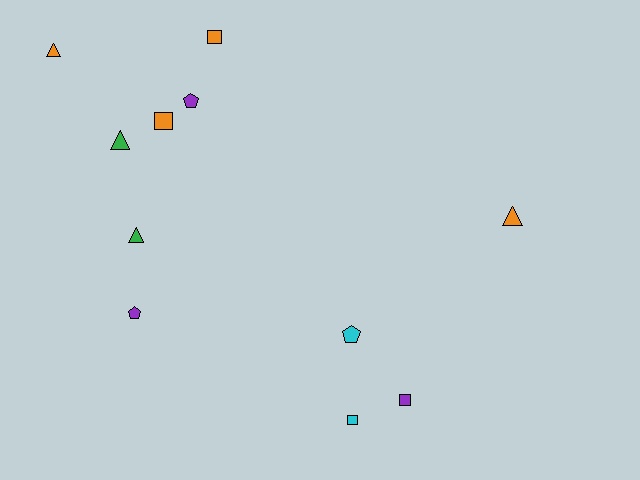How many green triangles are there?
There are 2 green triangles.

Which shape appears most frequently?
Triangle, with 4 objects.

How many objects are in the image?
There are 11 objects.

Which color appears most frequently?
Orange, with 4 objects.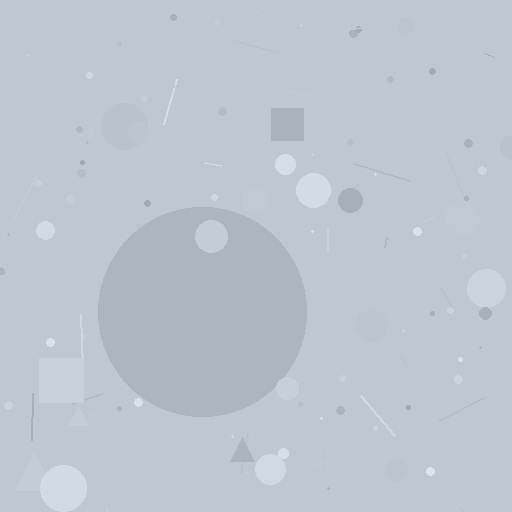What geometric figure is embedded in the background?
A circle is embedded in the background.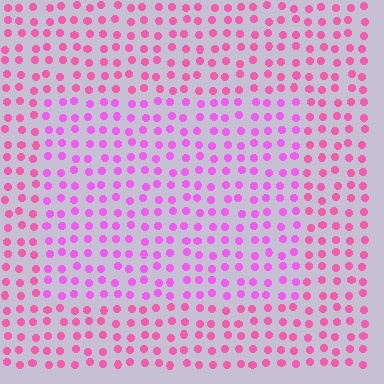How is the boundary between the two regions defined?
The boundary is defined purely by a slight shift in hue (about 28 degrees). Spacing, size, and orientation are identical on both sides.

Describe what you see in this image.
The image is filled with small pink elements in a uniform arrangement. A rectangle-shaped region is visible where the elements are tinted to a slightly different hue, forming a subtle color boundary.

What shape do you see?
I see a rectangle.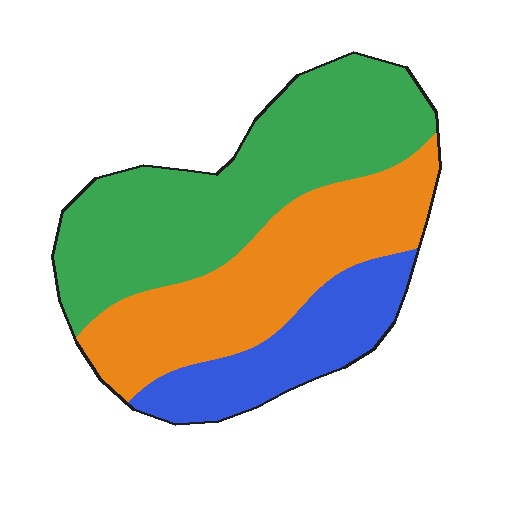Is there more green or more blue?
Green.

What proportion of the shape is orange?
Orange covers 35% of the shape.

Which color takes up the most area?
Green, at roughly 45%.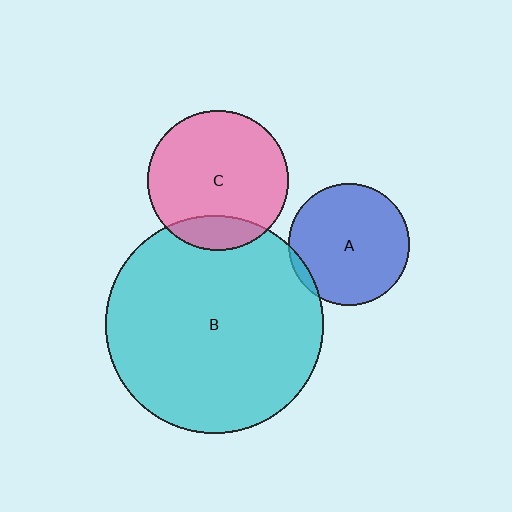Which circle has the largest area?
Circle B (cyan).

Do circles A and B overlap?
Yes.